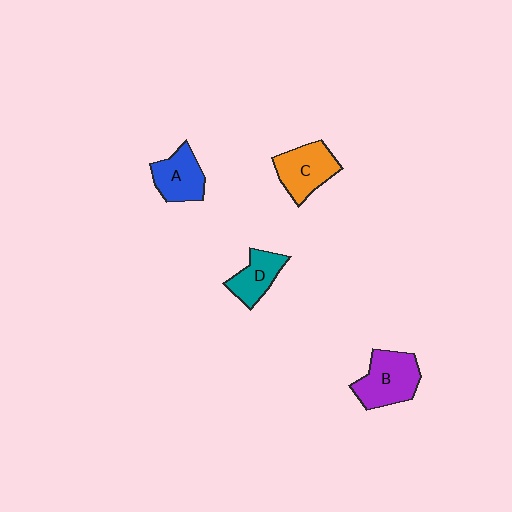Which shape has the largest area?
Shape B (purple).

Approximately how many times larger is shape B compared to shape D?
Approximately 1.5 times.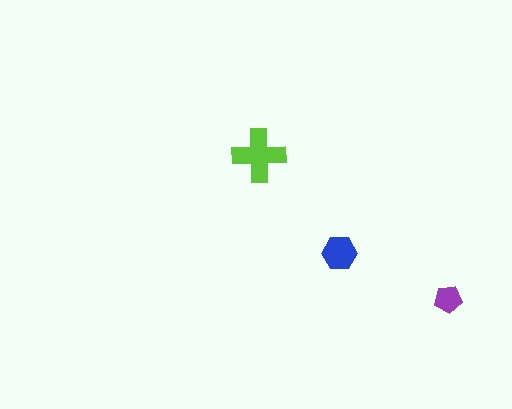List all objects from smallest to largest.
The purple pentagon, the blue hexagon, the lime cross.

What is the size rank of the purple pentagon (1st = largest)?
3rd.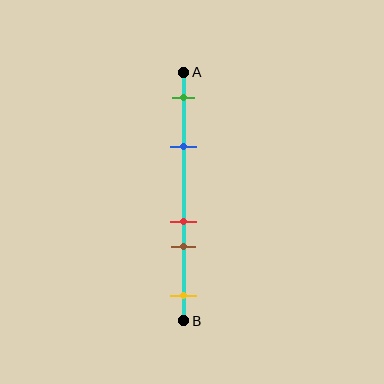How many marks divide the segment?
There are 5 marks dividing the segment.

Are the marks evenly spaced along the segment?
No, the marks are not evenly spaced.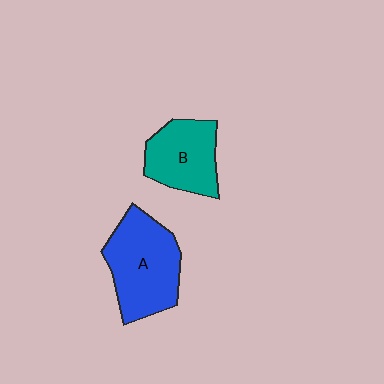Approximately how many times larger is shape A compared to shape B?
Approximately 1.4 times.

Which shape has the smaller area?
Shape B (teal).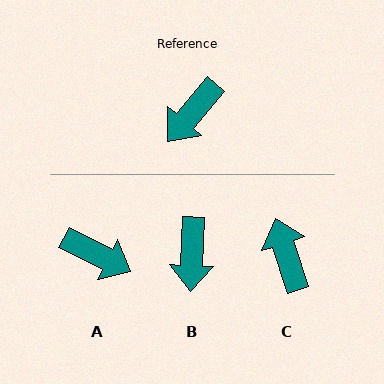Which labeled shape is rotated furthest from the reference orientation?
C, about 122 degrees away.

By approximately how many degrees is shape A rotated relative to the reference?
Approximately 103 degrees counter-clockwise.